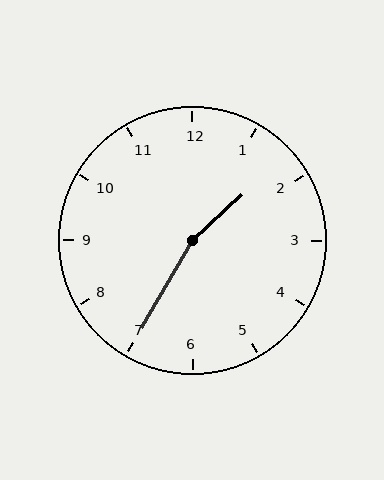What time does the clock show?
1:35.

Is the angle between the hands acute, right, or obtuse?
It is obtuse.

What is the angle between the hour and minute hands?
Approximately 162 degrees.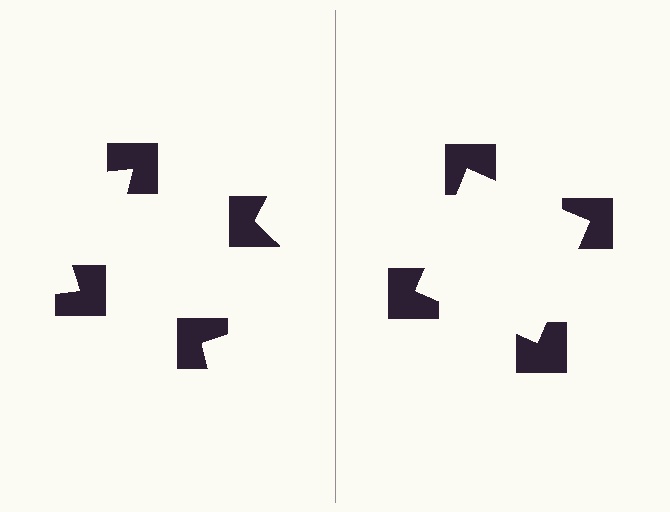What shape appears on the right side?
An illusory square.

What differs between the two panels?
The notched squares are positioned identically on both sides; only the wedge orientations differ. On the right they align to a square; on the left they are misaligned.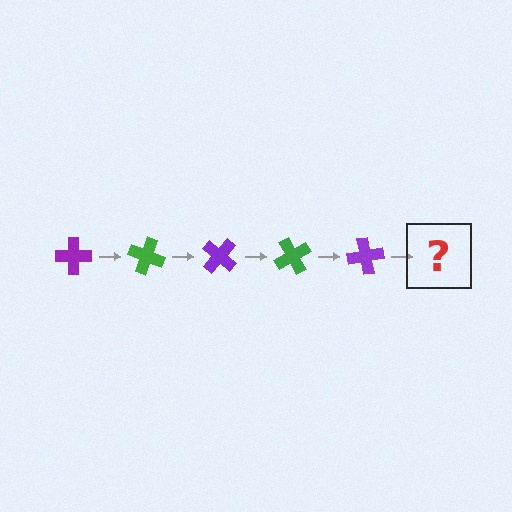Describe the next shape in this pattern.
It should be a green cross, rotated 100 degrees from the start.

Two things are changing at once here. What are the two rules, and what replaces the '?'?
The two rules are that it rotates 20 degrees each step and the color cycles through purple and green. The '?' should be a green cross, rotated 100 degrees from the start.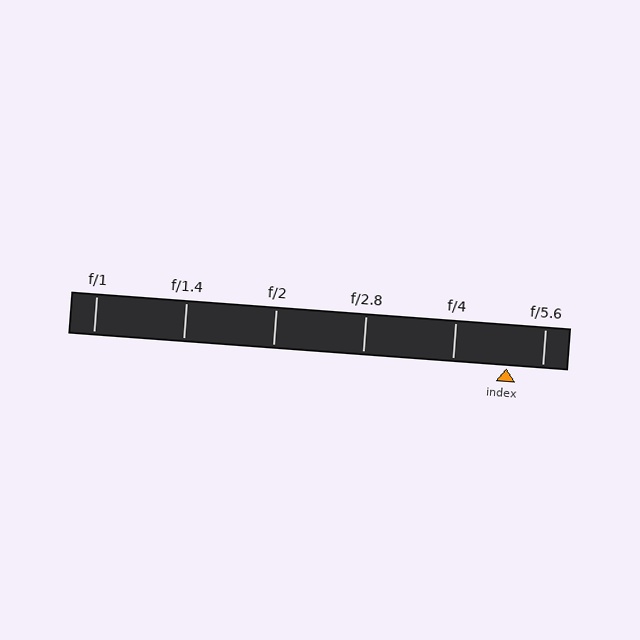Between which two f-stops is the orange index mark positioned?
The index mark is between f/4 and f/5.6.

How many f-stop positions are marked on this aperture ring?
There are 6 f-stop positions marked.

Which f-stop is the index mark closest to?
The index mark is closest to f/5.6.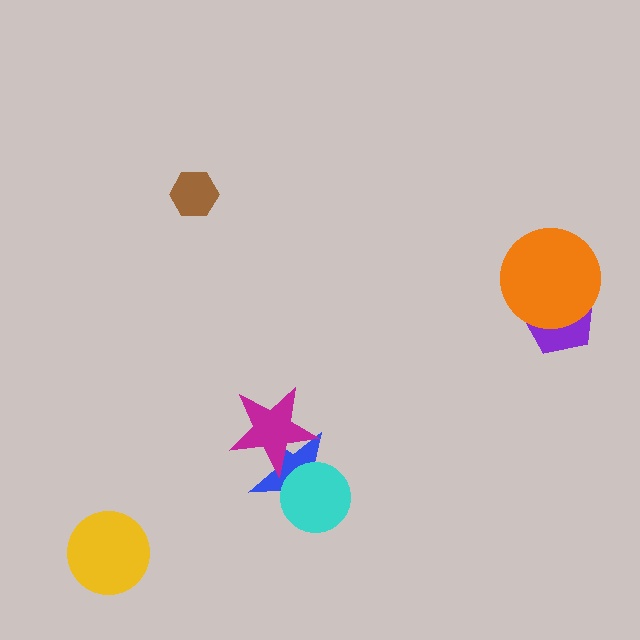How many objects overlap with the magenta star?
1 object overlaps with the magenta star.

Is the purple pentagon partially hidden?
Yes, it is partially covered by another shape.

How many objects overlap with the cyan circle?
1 object overlaps with the cyan circle.